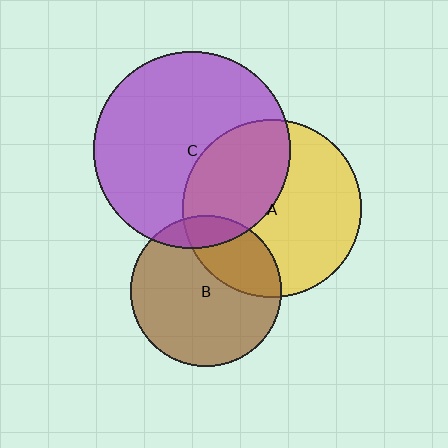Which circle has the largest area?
Circle C (purple).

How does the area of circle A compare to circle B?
Approximately 1.4 times.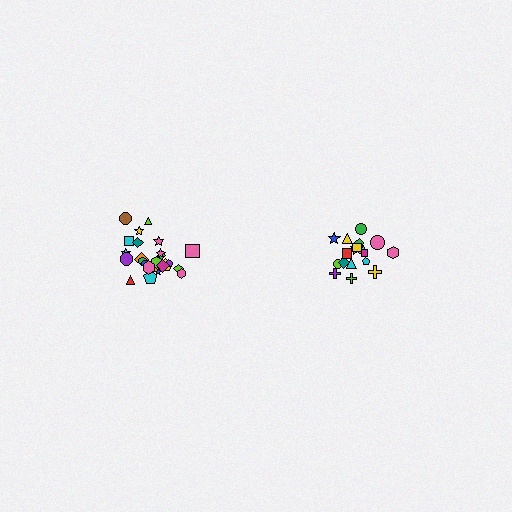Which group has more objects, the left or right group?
The left group.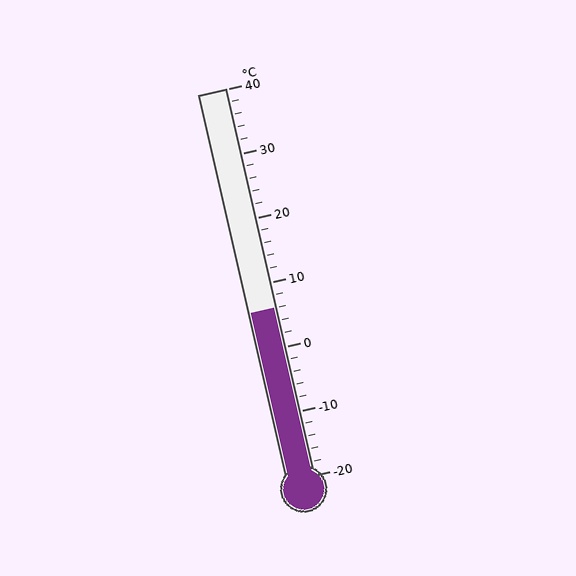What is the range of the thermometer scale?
The thermometer scale ranges from -20°C to 40°C.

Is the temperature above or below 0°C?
The temperature is above 0°C.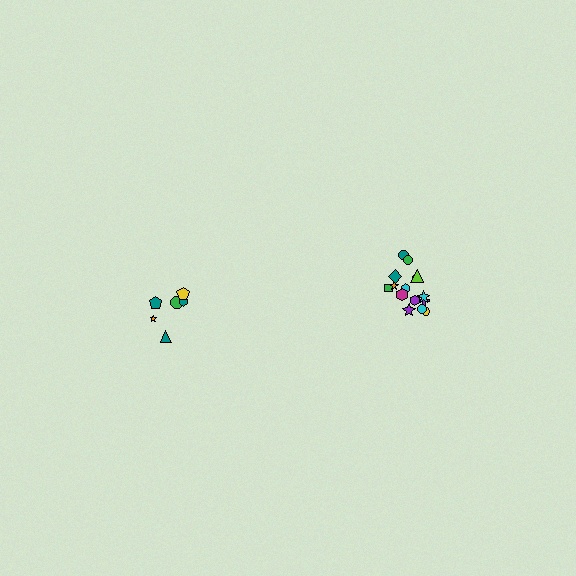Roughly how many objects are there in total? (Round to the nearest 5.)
Roughly 20 objects in total.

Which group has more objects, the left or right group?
The right group.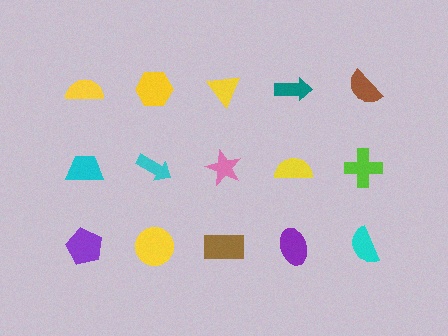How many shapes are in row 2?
5 shapes.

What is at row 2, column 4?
A yellow semicircle.